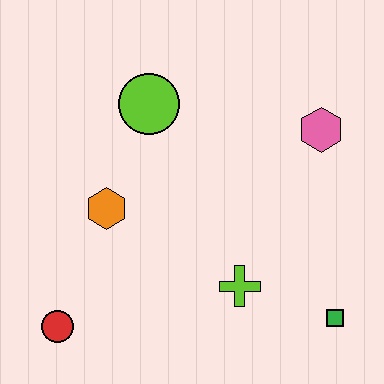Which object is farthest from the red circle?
The pink hexagon is farthest from the red circle.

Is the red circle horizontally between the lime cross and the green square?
No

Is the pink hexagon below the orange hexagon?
No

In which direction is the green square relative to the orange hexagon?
The green square is to the right of the orange hexagon.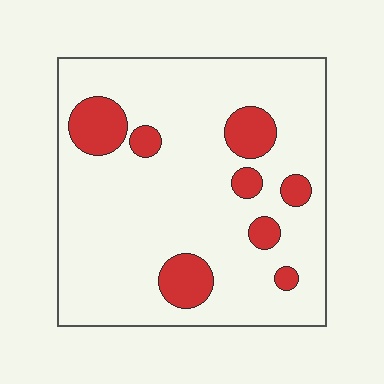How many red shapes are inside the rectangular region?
8.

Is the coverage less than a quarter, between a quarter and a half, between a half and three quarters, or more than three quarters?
Less than a quarter.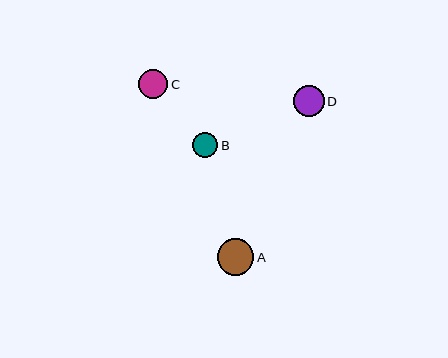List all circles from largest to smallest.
From largest to smallest: A, D, C, B.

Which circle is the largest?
Circle A is the largest with a size of approximately 37 pixels.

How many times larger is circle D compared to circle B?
Circle D is approximately 1.2 times the size of circle B.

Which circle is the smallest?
Circle B is the smallest with a size of approximately 25 pixels.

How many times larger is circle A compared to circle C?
Circle A is approximately 1.2 times the size of circle C.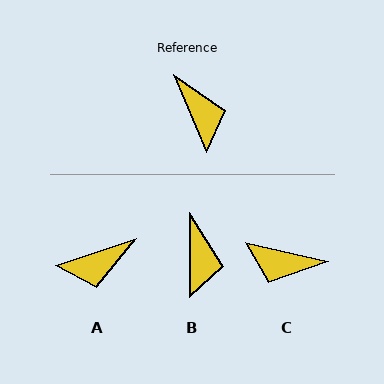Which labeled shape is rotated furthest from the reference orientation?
C, about 125 degrees away.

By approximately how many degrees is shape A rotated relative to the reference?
Approximately 95 degrees clockwise.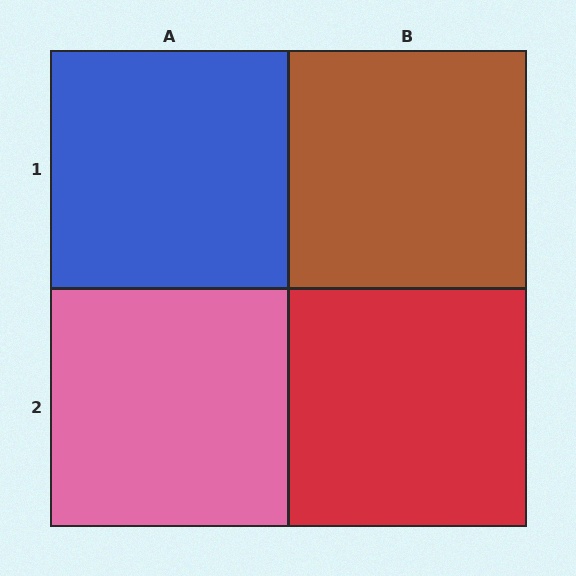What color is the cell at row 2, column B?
Red.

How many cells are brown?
1 cell is brown.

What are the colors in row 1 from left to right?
Blue, brown.